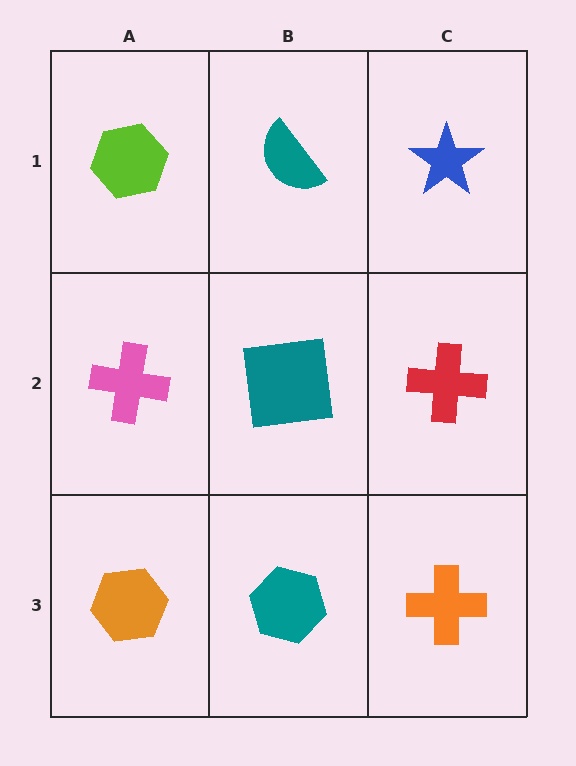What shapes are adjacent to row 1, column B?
A teal square (row 2, column B), a lime hexagon (row 1, column A), a blue star (row 1, column C).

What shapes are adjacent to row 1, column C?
A red cross (row 2, column C), a teal semicircle (row 1, column B).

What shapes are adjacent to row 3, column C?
A red cross (row 2, column C), a teal hexagon (row 3, column B).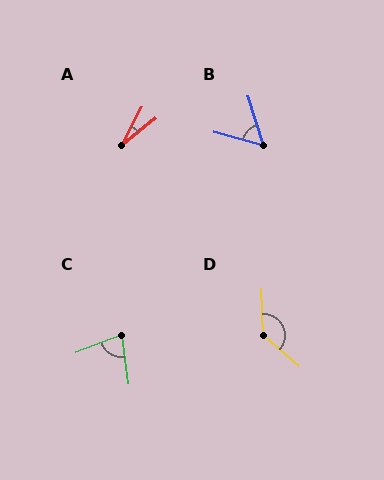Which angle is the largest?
D, at approximately 132 degrees.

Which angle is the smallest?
A, at approximately 23 degrees.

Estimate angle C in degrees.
Approximately 77 degrees.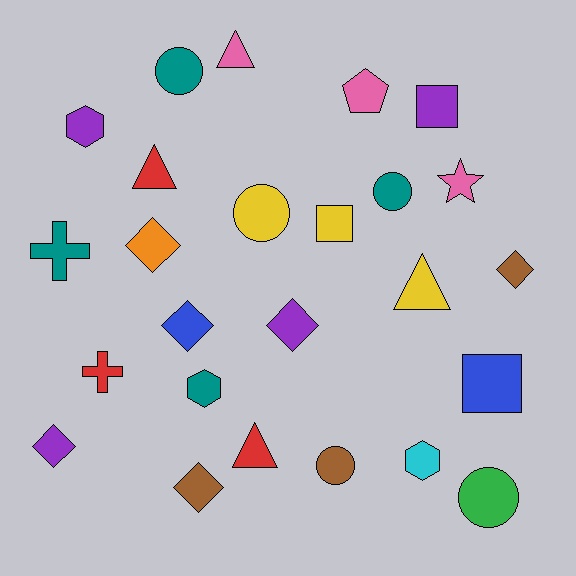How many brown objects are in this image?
There are 3 brown objects.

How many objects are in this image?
There are 25 objects.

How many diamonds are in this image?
There are 6 diamonds.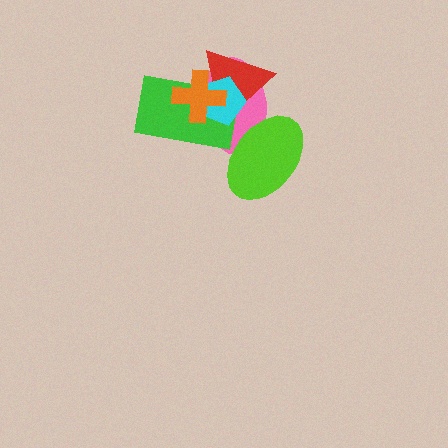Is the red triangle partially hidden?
Yes, it is partially covered by another shape.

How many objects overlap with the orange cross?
4 objects overlap with the orange cross.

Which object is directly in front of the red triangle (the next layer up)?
The green rectangle is directly in front of the red triangle.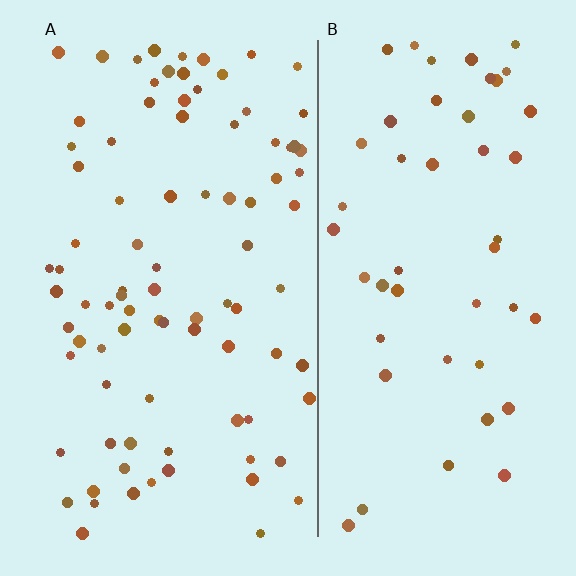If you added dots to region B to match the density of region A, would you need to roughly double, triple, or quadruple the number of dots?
Approximately double.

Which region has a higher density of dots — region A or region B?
A (the left).